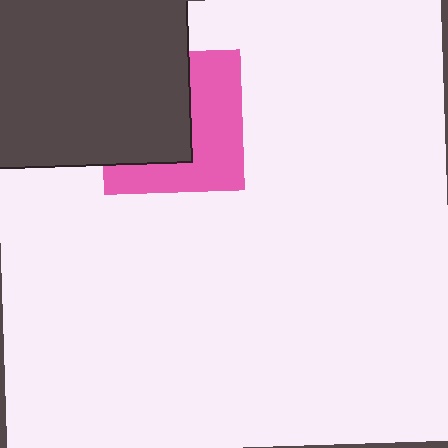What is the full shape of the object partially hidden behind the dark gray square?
The partially hidden object is a pink square.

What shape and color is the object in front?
The object in front is a dark gray square.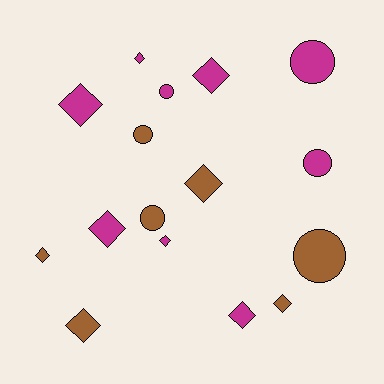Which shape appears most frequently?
Diamond, with 10 objects.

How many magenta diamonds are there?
There are 6 magenta diamonds.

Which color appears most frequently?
Magenta, with 9 objects.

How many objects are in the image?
There are 16 objects.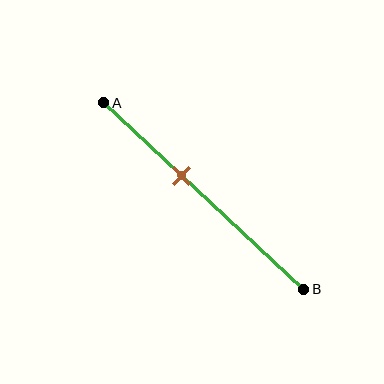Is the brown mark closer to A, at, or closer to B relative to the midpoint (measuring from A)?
The brown mark is closer to point A than the midpoint of segment AB.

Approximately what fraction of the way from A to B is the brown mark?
The brown mark is approximately 40% of the way from A to B.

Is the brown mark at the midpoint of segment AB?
No, the mark is at about 40% from A, not at the 50% midpoint.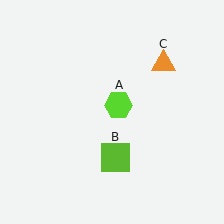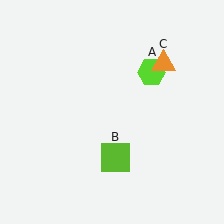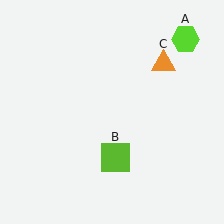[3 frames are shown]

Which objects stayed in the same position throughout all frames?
Lime square (object B) and orange triangle (object C) remained stationary.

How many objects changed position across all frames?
1 object changed position: lime hexagon (object A).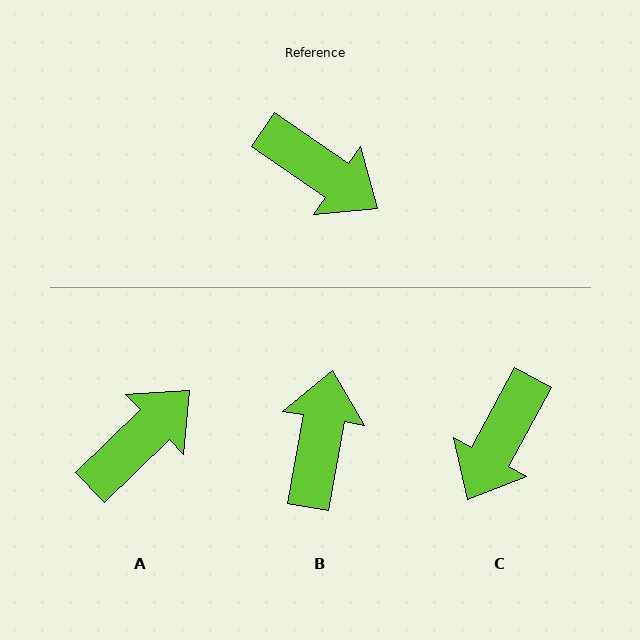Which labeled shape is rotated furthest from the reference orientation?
B, about 114 degrees away.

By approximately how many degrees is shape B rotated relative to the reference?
Approximately 114 degrees counter-clockwise.